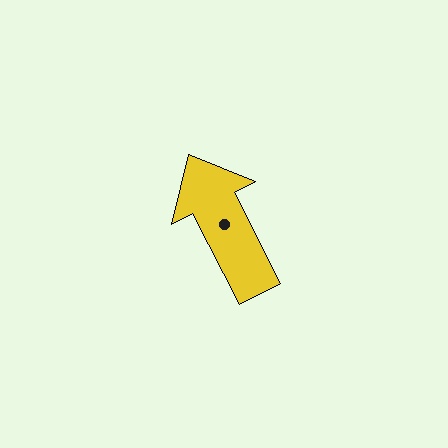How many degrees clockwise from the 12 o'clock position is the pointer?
Approximately 333 degrees.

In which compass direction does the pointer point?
Northwest.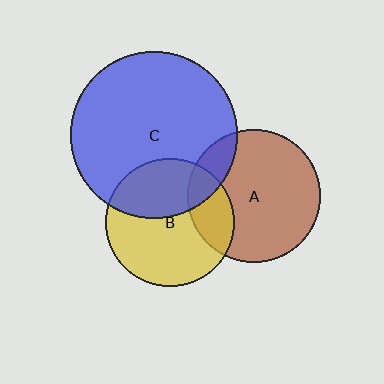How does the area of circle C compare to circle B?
Approximately 1.7 times.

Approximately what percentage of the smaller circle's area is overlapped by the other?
Approximately 15%.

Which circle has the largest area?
Circle C (blue).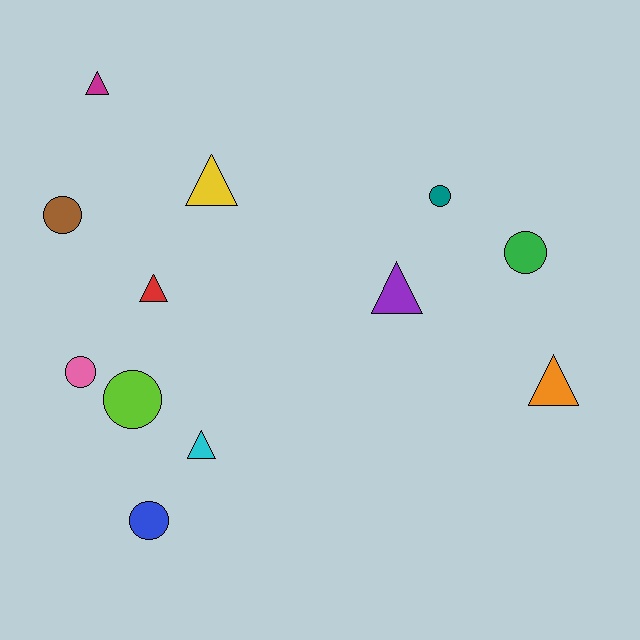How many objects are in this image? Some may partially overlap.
There are 12 objects.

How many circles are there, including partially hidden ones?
There are 6 circles.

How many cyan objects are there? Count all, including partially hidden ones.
There is 1 cyan object.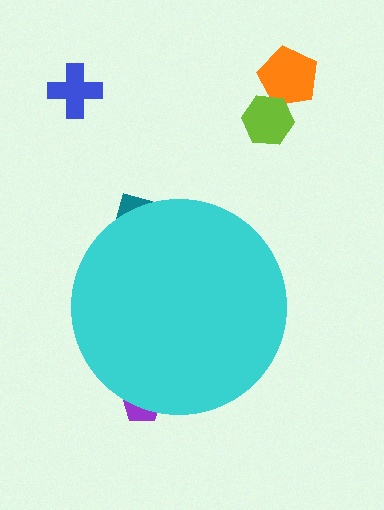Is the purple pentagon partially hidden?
Yes, the purple pentagon is partially hidden behind the cyan circle.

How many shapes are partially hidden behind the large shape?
2 shapes are partially hidden.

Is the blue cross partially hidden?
No, the blue cross is fully visible.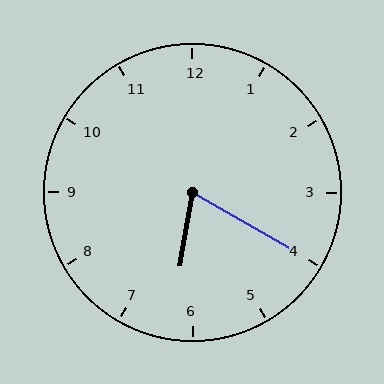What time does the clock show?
6:20.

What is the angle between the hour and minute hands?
Approximately 70 degrees.